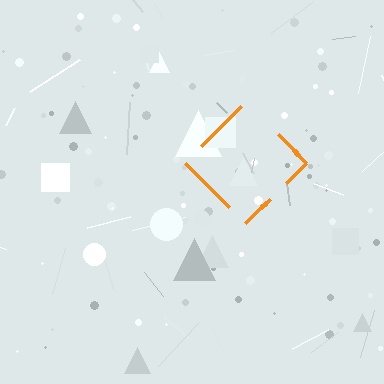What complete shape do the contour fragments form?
The contour fragments form a diamond.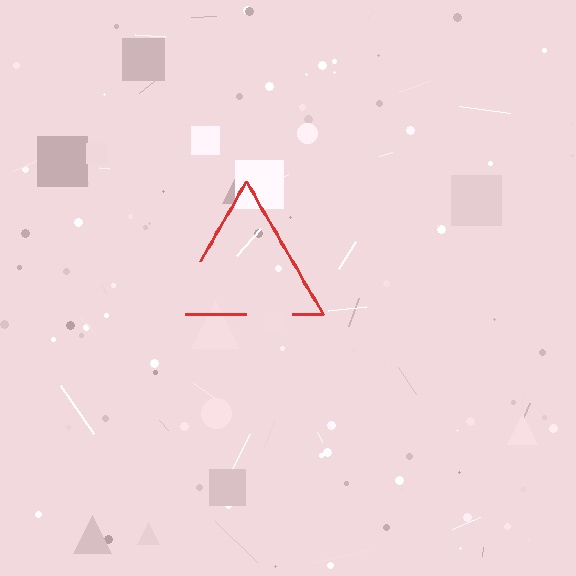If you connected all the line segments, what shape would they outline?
They would outline a triangle.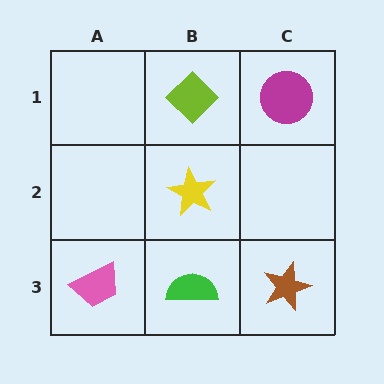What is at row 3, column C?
A brown star.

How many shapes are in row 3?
3 shapes.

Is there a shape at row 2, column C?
No, that cell is empty.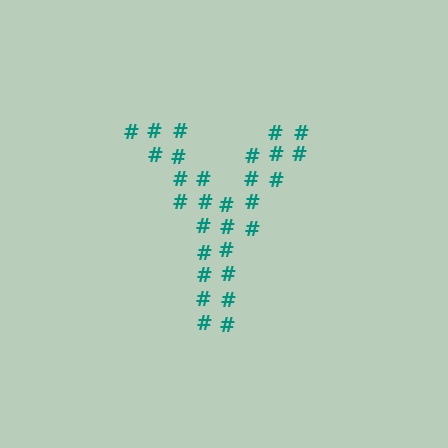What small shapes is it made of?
It is made of small hash symbols.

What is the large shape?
The large shape is the letter Y.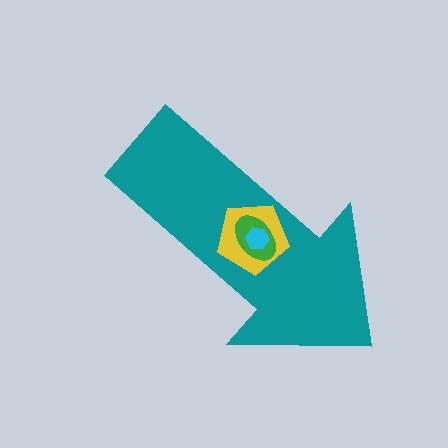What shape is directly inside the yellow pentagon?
The green ellipse.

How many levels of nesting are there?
4.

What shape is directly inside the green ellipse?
The cyan hexagon.